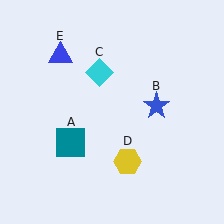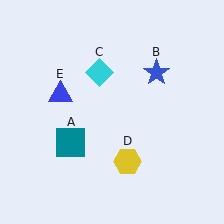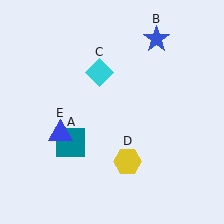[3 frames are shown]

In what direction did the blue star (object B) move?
The blue star (object B) moved up.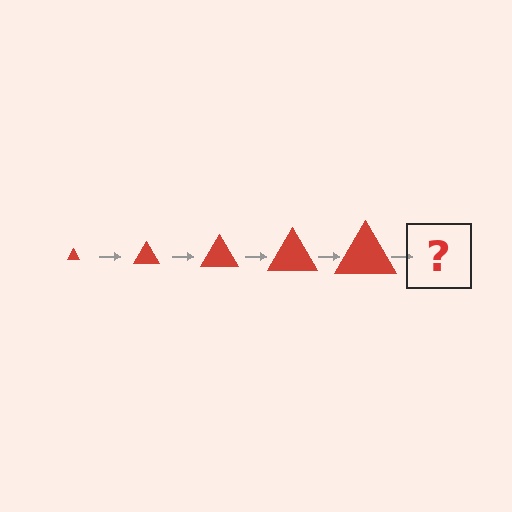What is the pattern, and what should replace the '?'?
The pattern is that the triangle gets progressively larger each step. The '?' should be a red triangle, larger than the previous one.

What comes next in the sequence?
The next element should be a red triangle, larger than the previous one.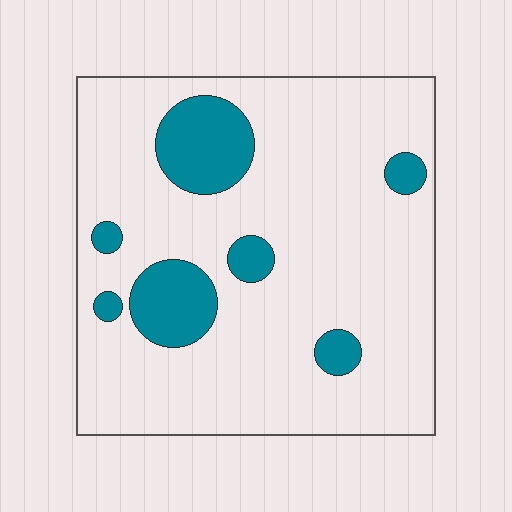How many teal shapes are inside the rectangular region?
7.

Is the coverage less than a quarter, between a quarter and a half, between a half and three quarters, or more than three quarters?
Less than a quarter.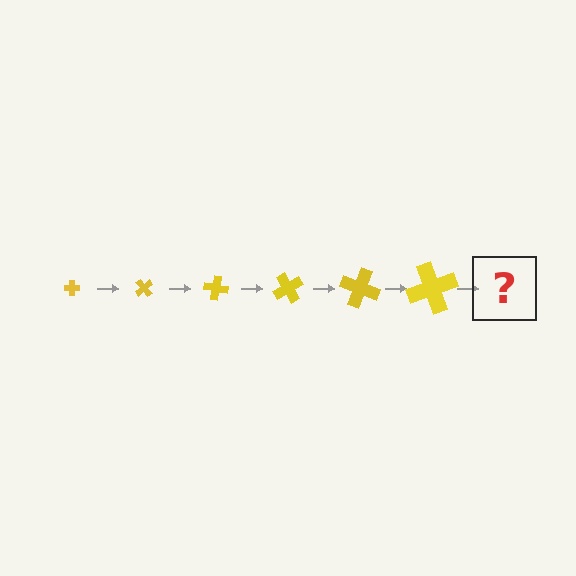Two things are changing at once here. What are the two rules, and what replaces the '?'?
The two rules are that the cross grows larger each step and it rotates 50 degrees each step. The '?' should be a cross, larger than the previous one and rotated 300 degrees from the start.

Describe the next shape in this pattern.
It should be a cross, larger than the previous one and rotated 300 degrees from the start.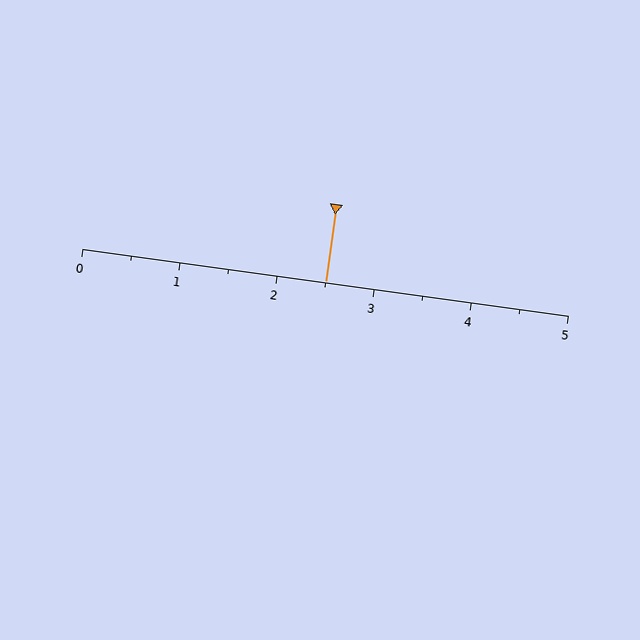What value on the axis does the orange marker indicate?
The marker indicates approximately 2.5.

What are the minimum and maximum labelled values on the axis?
The axis runs from 0 to 5.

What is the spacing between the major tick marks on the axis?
The major ticks are spaced 1 apart.